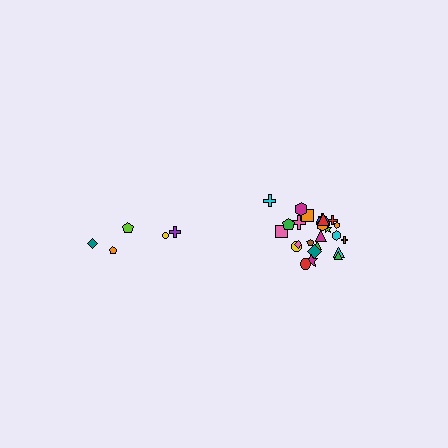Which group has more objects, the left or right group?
The right group.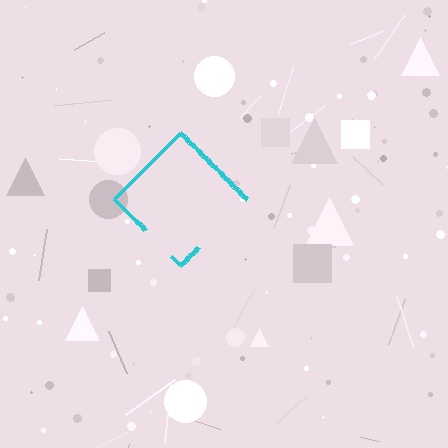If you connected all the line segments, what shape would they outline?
They would outline a diamond.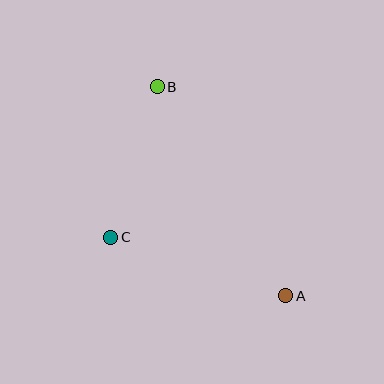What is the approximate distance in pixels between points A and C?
The distance between A and C is approximately 184 pixels.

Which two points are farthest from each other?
Points A and B are farthest from each other.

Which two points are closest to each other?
Points B and C are closest to each other.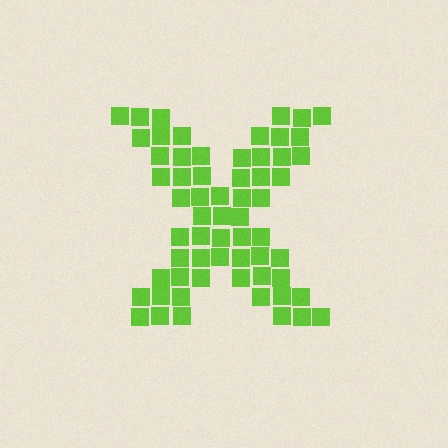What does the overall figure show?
The overall figure shows the letter X.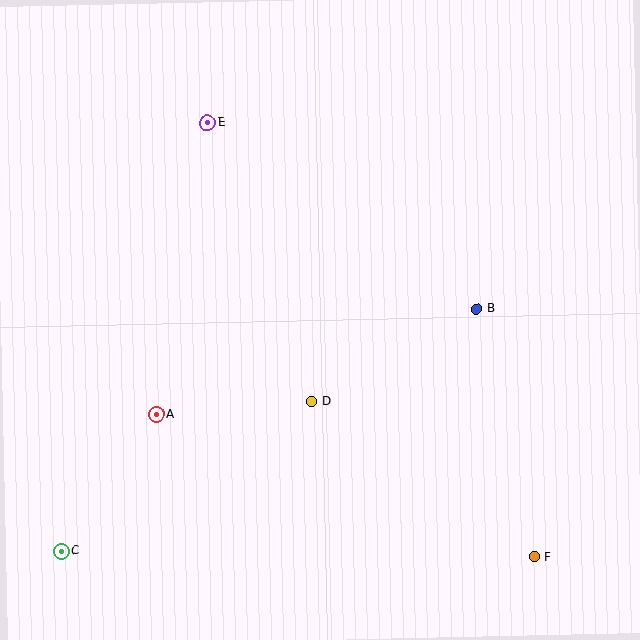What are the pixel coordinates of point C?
Point C is at (61, 551).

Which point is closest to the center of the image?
Point D at (311, 401) is closest to the center.